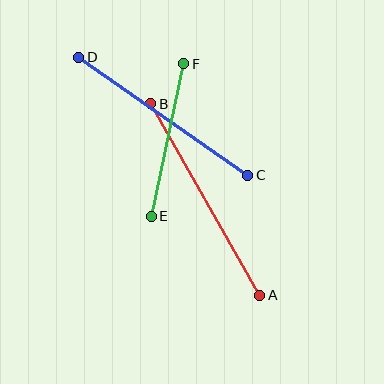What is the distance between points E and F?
The distance is approximately 156 pixels.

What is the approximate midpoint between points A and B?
The midpoint is at approximately (205, 199) pixels.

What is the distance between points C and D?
The distance is approximately 206 pixels.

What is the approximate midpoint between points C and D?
The midpoint is at approximately (163, 116) pixels.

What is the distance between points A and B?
The distance is approximately 220 pixels.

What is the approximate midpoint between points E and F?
The midpoint is at approximately (167, 140) pixels.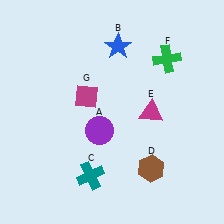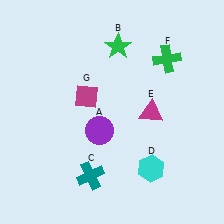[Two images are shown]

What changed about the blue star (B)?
In Image 1, B is blue. In Image 2, it changed to green.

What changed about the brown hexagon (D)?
In Image 1, D is brown. In Image 2, it changed to cyan.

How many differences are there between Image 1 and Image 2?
There are 2 differences between the two images.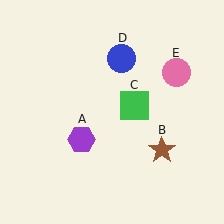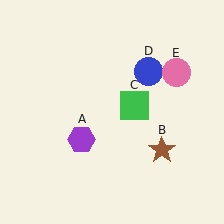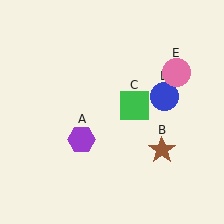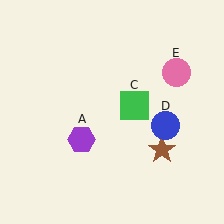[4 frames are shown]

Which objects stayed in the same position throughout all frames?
Purple hexagon (object A) and brown star (object B) and green square (object C) and pink circle (object E) remained stationary.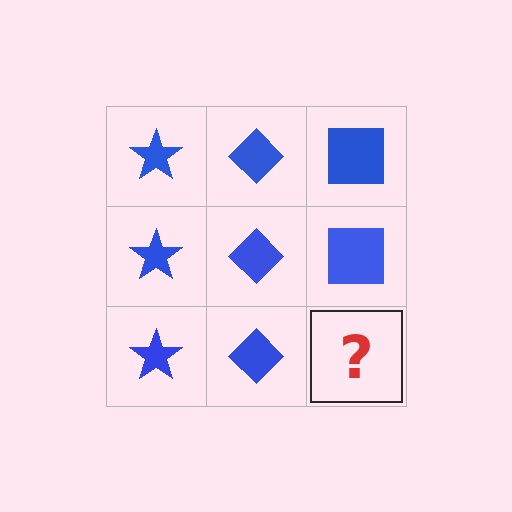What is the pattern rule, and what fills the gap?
The rule is that each column has a consistent shape. The gap should be filled with a blue square.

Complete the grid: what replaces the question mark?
The question mark should be replaced with a blue square.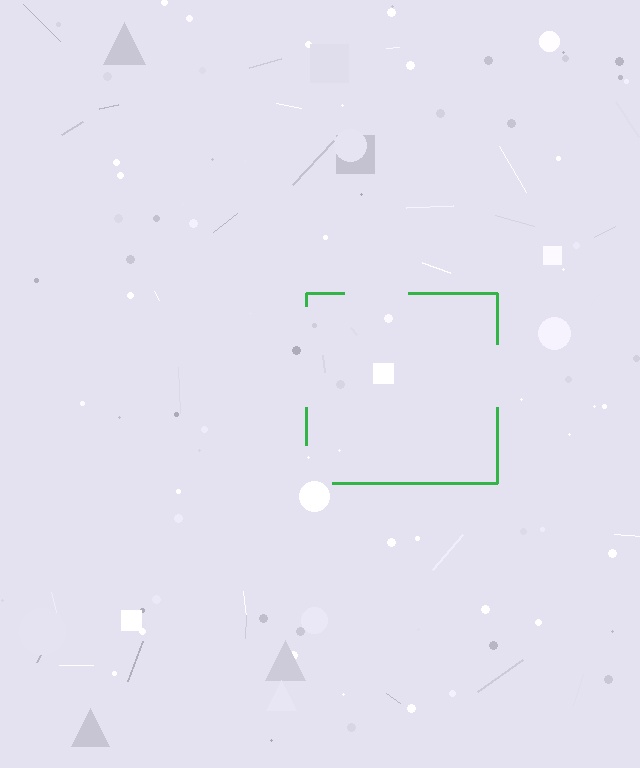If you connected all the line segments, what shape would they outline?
They would outline a square.